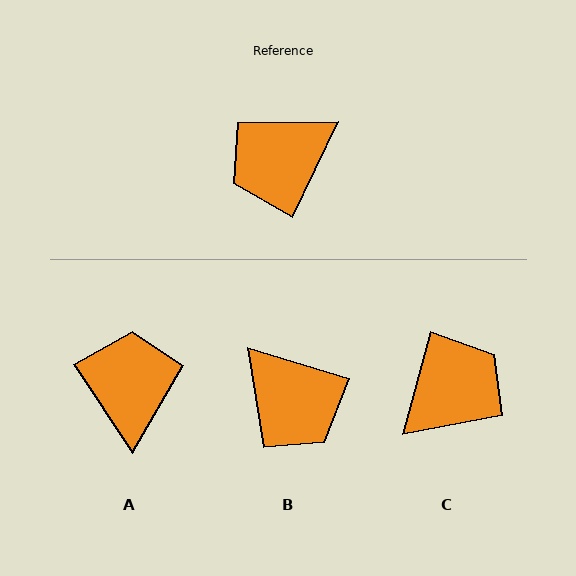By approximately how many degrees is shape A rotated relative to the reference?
Approximately 121 degrees clockwise.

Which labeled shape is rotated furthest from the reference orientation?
C, about 170 degrees away.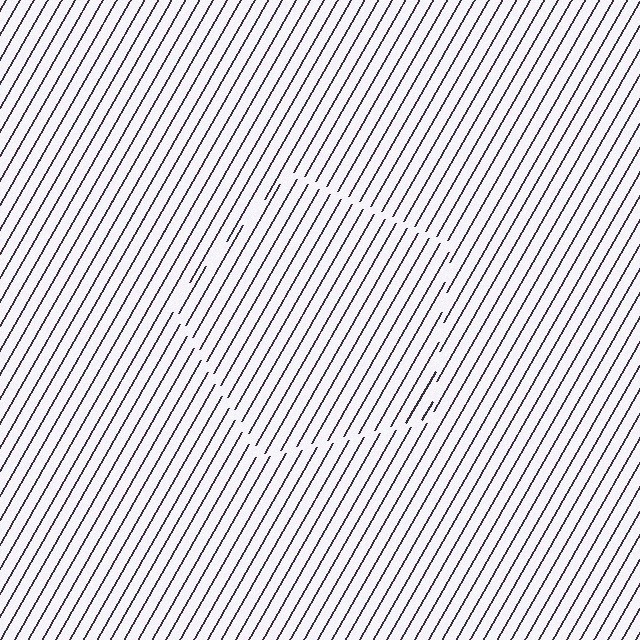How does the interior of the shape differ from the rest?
The interior of the shape contains the same grating, shifted by half a period — the contour is defined by the phase discontinuity where line-ends from the inner and outer gratings abut.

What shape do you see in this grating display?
An illusory pentagon. The interior of the shape contains the same grating, shifted by half a period — the contour is defined by the phase discontinuity where line-ends from the inner and outer gratings abut.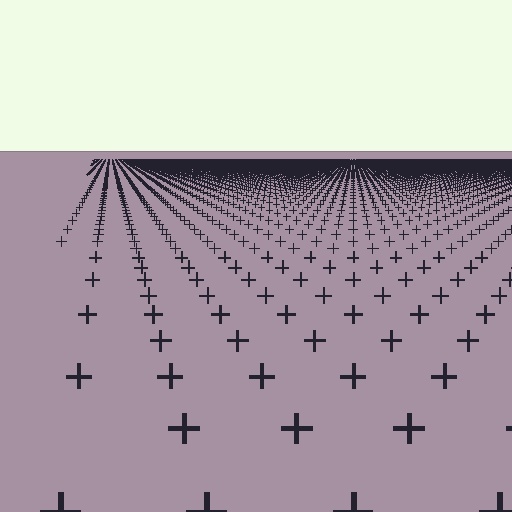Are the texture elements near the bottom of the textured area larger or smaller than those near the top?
Larger. Near the bottom, elements are closer to the viewer and appear at a bigger on-screen size.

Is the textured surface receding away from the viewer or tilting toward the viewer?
The surface is receding away from the viewer. Texture elements get smaller and denser toward the top.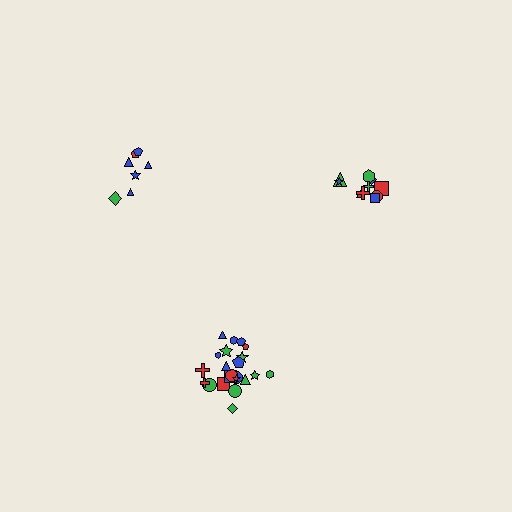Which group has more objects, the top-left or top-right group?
The top-right group.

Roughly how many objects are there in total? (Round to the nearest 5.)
Roughly 40 objects in total.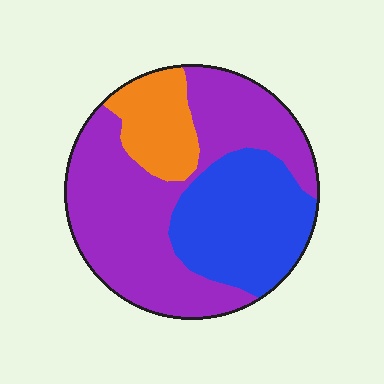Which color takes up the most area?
Purple, at roughly 55%.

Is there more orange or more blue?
Blue.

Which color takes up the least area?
Orange, at roughly 15%.